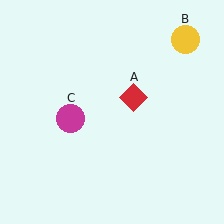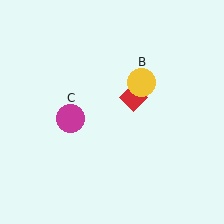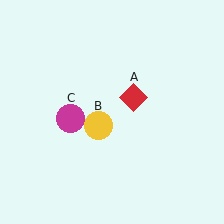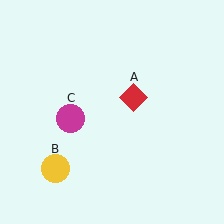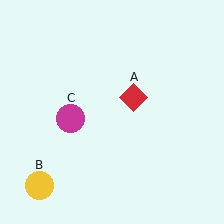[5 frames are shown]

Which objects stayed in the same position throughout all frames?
Red diamond (object A) and magenta circle (object C) remained stationary.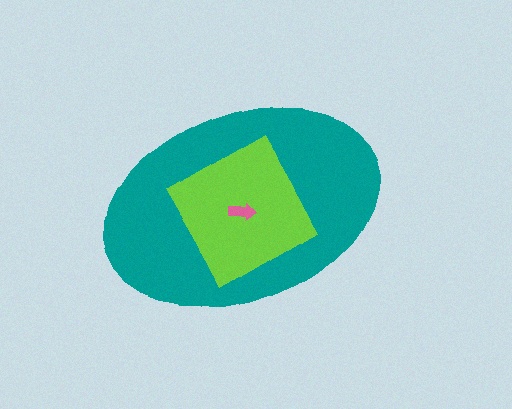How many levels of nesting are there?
3.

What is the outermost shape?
The teal ellipse.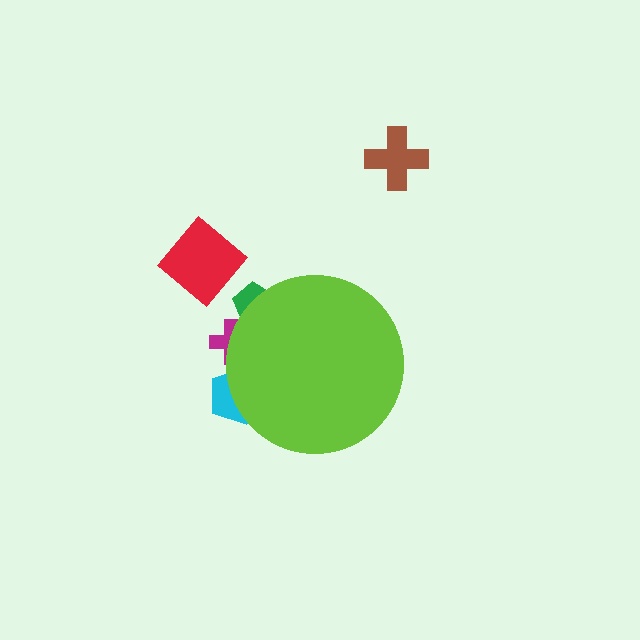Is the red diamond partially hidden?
No, the red diamond is fully visible.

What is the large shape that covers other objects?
A lime circle.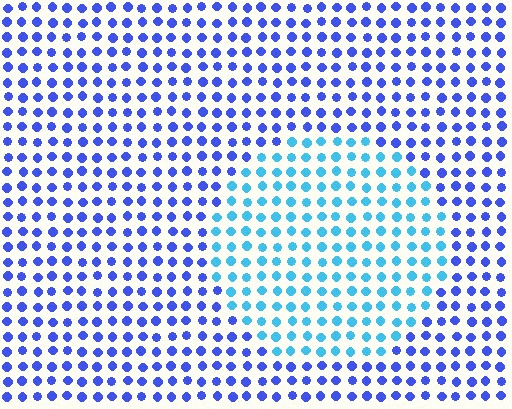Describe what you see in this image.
The image is filled with small blue elements in a uniform arrangement. A circle-shaped region is visible where the elements are tinted to a slightly different hue, forming a subtle color boundary.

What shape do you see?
I see a circle.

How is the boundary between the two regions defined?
The boundary is defined purely by a slight shift in hue (about 39 degrees). Spacing, size, and orientation are identical on both sides.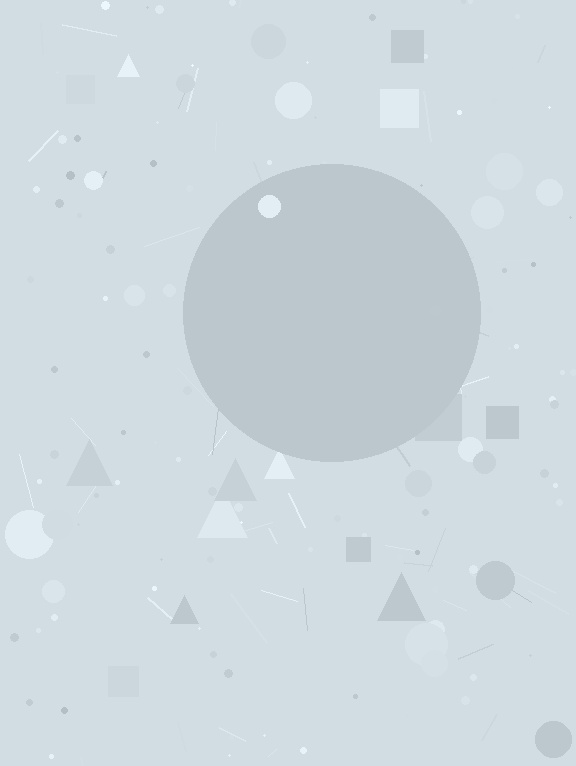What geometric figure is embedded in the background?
A circle is embedded in the background.